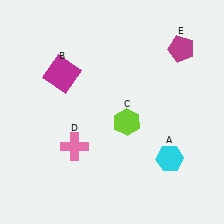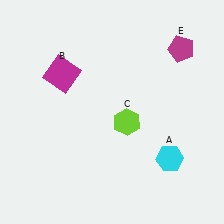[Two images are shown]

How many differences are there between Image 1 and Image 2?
There is 1 difference between the two images.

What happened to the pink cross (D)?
The pink cross (D) was removed in Image 2. It was in the bottom-left area of Image 1.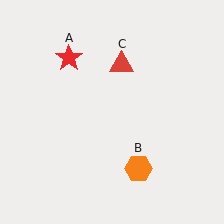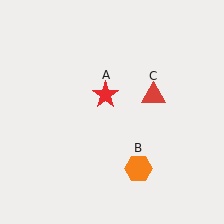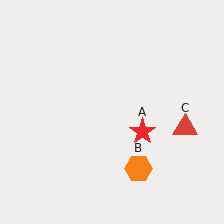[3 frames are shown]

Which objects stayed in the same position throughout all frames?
Orange hexagon (object B) remained stationary.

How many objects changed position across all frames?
2 objects changed position: red star (object A), red triangle (object C).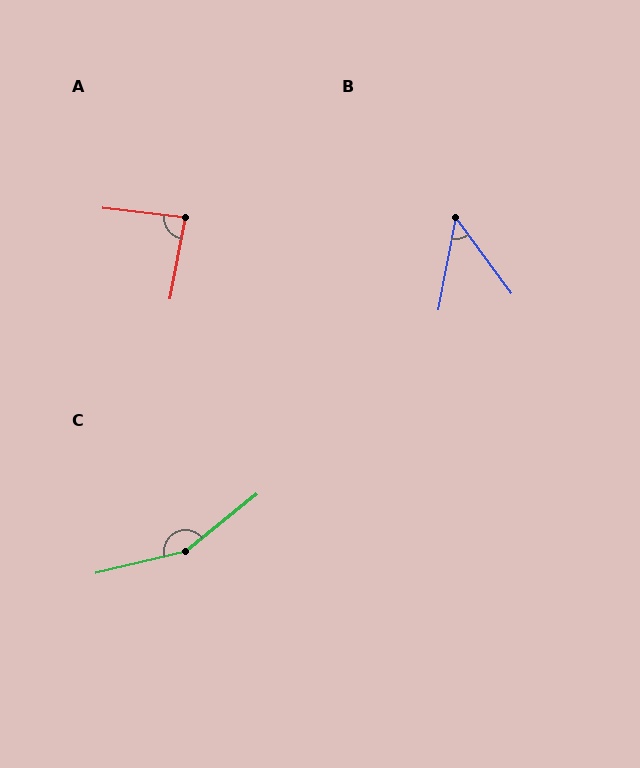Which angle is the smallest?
B, at approximately 47 degrees.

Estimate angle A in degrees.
Approximately 85 degrees.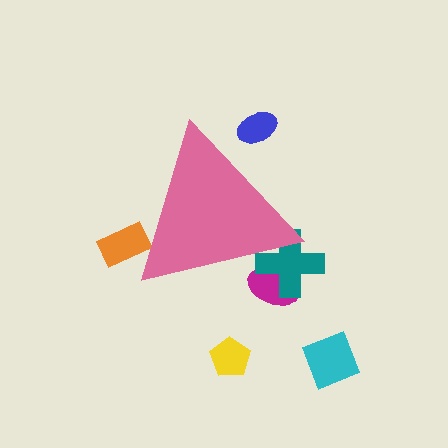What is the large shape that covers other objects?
A pink triangle.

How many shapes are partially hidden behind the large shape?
4 shapes are partially hidden.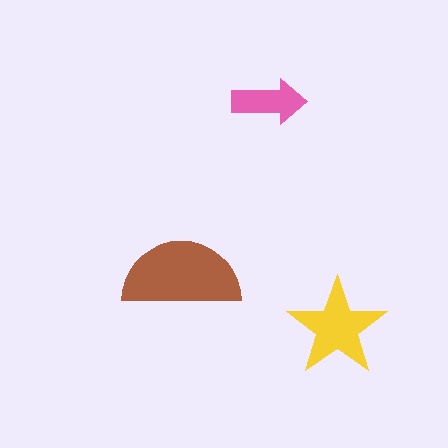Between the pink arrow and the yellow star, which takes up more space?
The yellow star.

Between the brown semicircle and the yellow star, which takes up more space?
The brown semicircle.